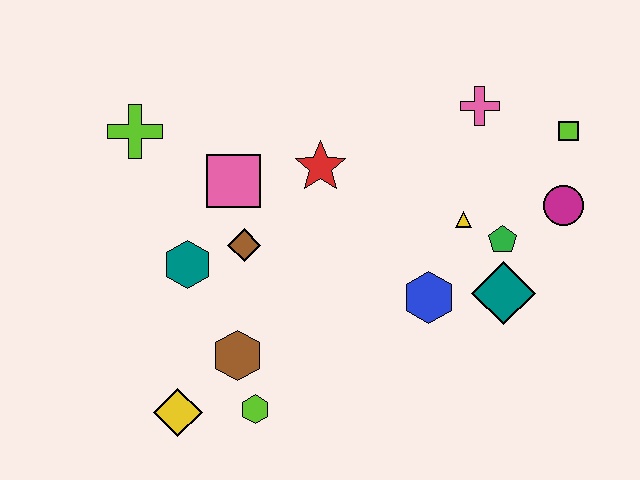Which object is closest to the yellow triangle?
The green pentagon is closest to the yellow triangle.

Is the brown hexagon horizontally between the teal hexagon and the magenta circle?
Yes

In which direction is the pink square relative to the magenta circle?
The pink square is to the left of the magenta circle.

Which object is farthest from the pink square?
The lime square is farthest from the pink square.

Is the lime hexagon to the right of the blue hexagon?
No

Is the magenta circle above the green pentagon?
Yes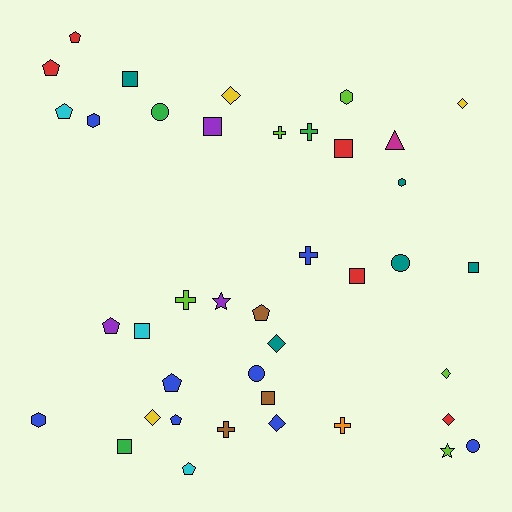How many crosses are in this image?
There are 6 crosses.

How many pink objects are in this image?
There are no pink objects.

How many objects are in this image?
There are 40 objects.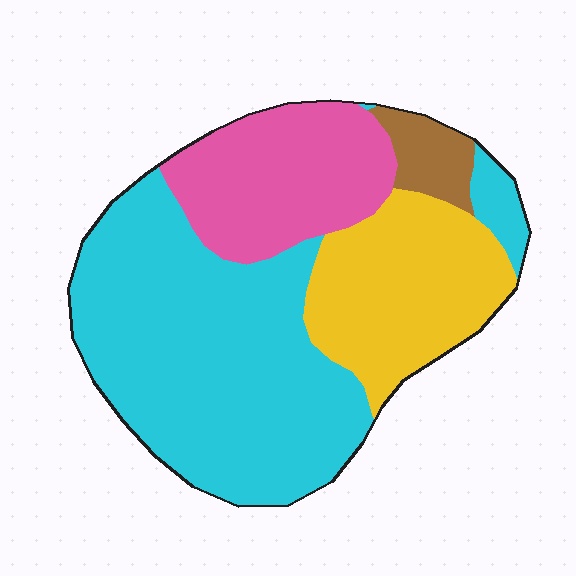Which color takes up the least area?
Brown, at roughly 5%.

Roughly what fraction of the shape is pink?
Pink takes up about one fifth (1/5) of the shape.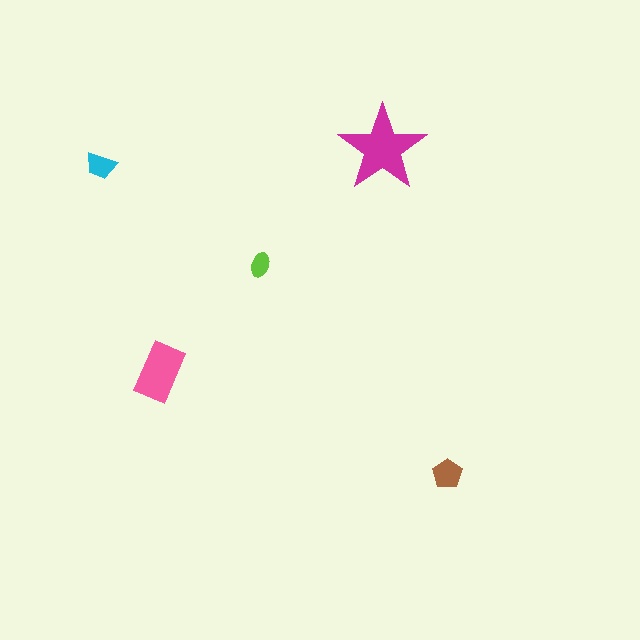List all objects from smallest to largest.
The lime ellipse, the cyan trapezoid, the brown pentagon, the pink rectangle, the magenta star.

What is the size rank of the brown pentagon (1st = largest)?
3rd.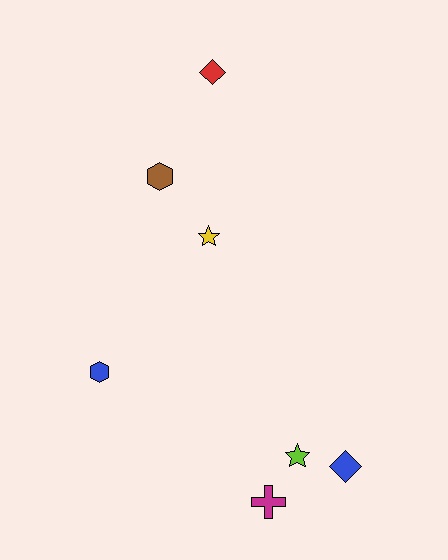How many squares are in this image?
There are no squares.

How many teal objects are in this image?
There are no teal objects.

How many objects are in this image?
There are 7 objects.